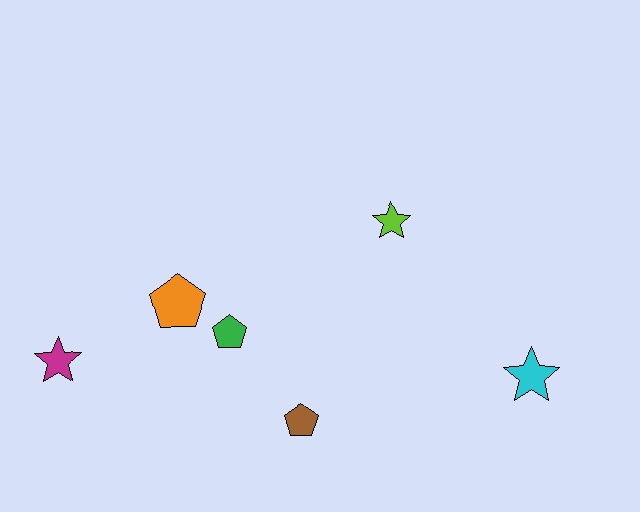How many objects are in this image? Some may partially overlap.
There are 6 objects.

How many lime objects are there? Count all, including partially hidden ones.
There is 1 lime object.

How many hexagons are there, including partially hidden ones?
There are no hexagons.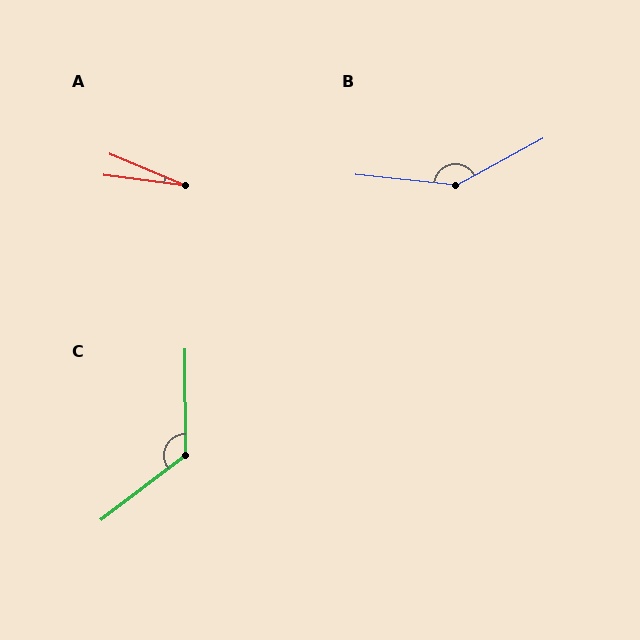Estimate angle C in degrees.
Approximately 127 degrees.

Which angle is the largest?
B, at approximately 146 degrees.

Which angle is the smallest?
A, at approximately 15 degrees.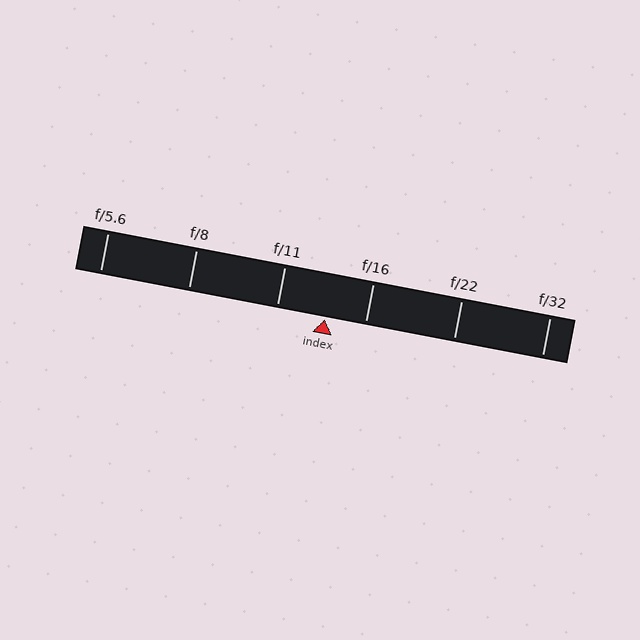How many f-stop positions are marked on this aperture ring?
There are 6 f-stop positions marked.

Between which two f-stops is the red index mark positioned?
The index mark is between f/11 and f/16.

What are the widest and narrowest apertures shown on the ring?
The widest aperture shown is f/5.6 and the narrowest is f/32.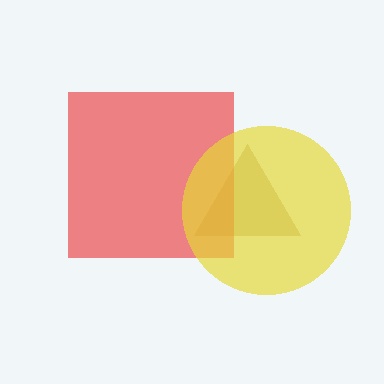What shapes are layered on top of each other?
The layered shapes are: a brown triangle, a red square, a yellow circle.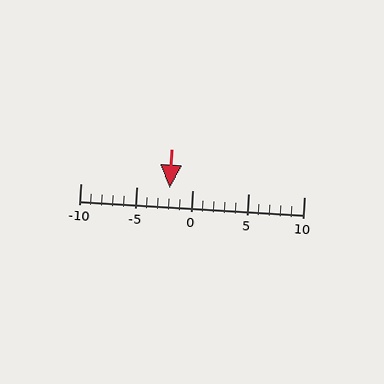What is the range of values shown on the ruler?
The ruler shows values from -10 to 10.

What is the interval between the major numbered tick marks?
The major tick marks are spaced 5 units apart.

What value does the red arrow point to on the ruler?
The red arrow points to approximately -2.